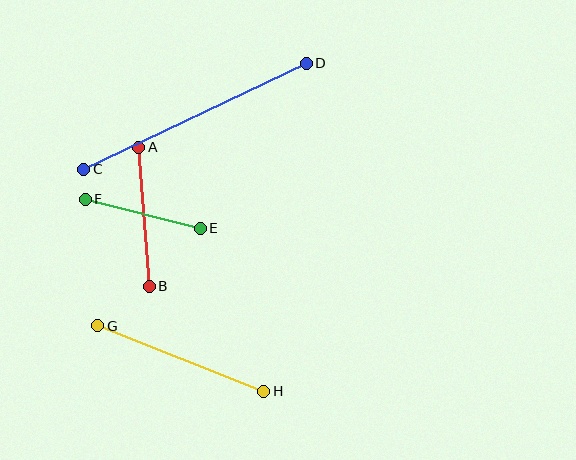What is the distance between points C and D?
The distance is approximately 246 pixels.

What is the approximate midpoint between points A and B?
The midpoint is at approximately (144, 217) pixels.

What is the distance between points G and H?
The distance is approximately 178 pixels.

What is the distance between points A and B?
The distance is approximately 139 pixels.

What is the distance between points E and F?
The distance is approximately 118 pixels.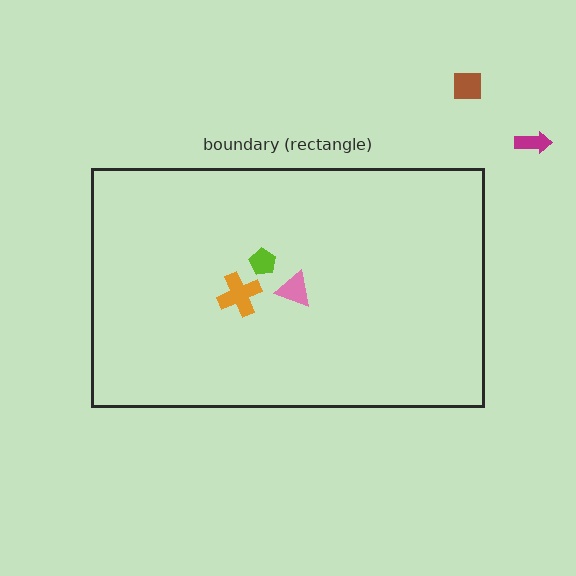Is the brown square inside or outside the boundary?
Outside.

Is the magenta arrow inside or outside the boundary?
Outside.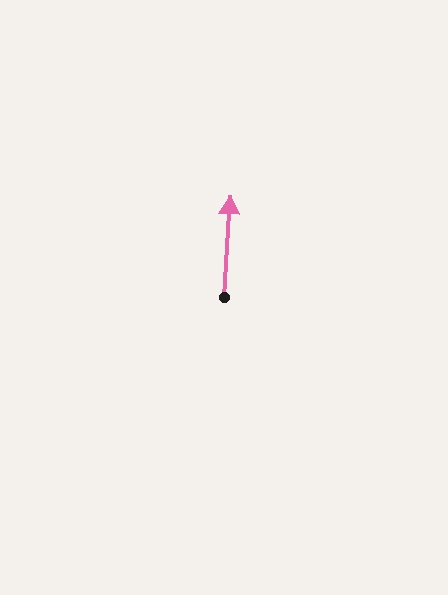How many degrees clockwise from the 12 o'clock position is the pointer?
Approximately 3 degrees.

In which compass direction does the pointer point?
North.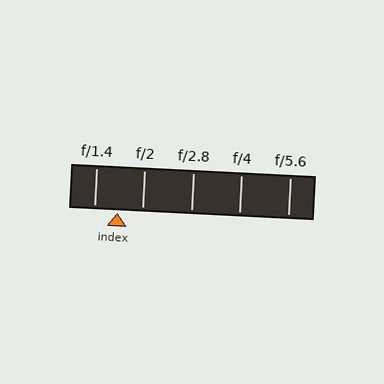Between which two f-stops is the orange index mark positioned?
The index mark is between f/1.4 and f/2.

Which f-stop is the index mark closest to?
The index mark is closest to f/1.4.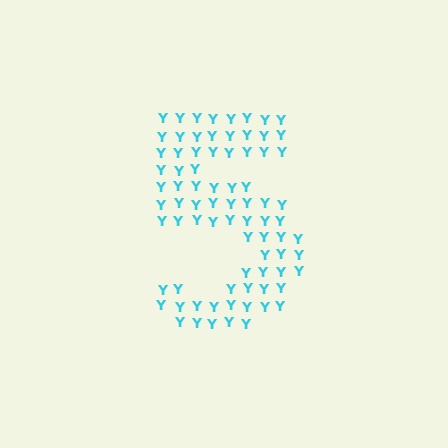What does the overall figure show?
The overall figure shows the digit 5.